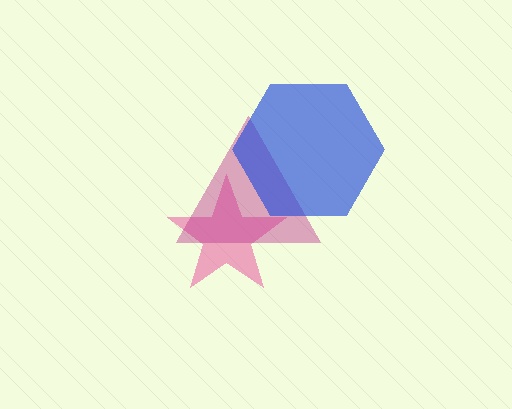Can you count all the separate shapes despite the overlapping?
Yes, there are 3 separate shapes.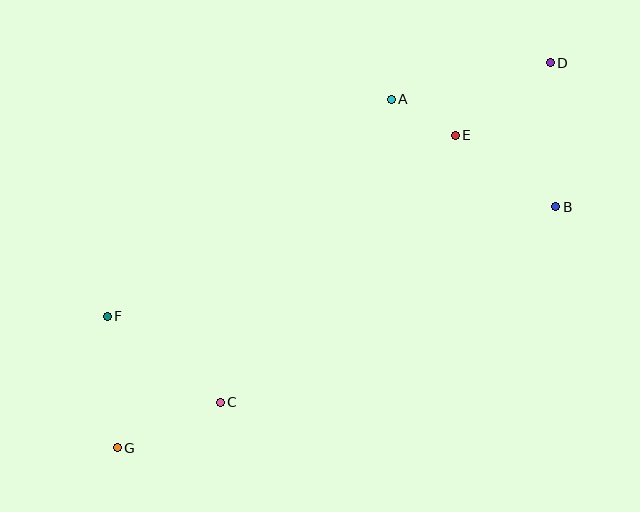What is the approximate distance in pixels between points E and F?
The distance between E and F is approximately 392 pixels.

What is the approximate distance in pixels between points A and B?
The distance between A and B is approximately 196 pixels.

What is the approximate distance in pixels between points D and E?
The distance between D and E is approximately 119 pixels.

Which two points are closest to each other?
Points A and E are closest to each other.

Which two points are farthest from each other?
Points D and G are farthest from each other.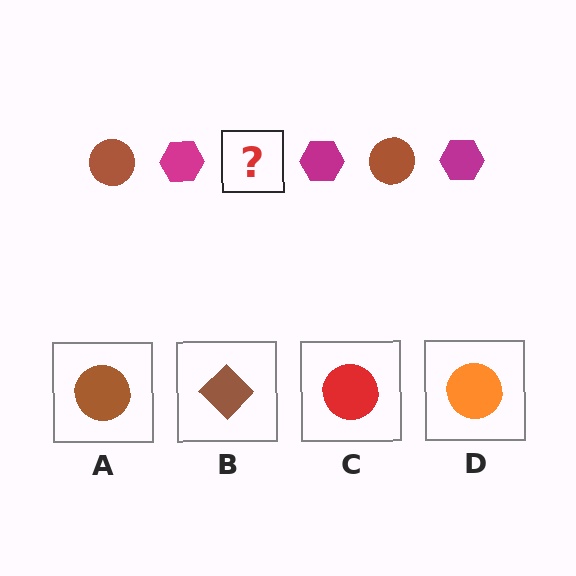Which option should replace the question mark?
Option A.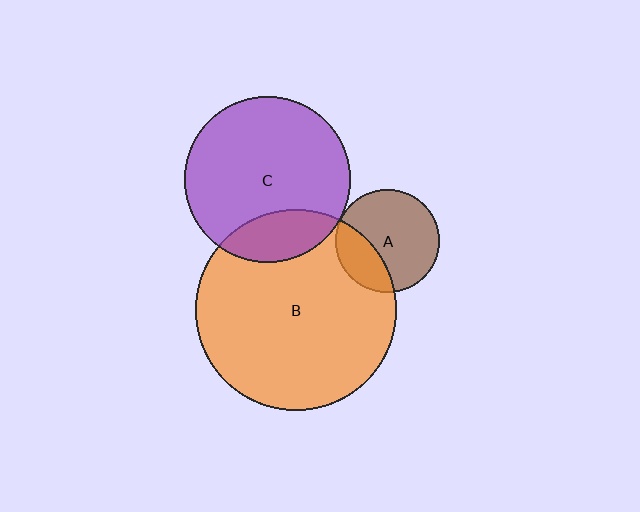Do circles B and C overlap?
Yes.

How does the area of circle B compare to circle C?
Approximately 1.5 times.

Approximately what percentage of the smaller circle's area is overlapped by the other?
Approximately 20%.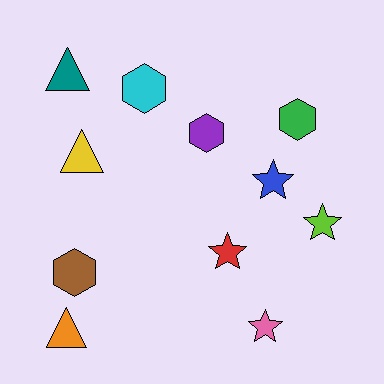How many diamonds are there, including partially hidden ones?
There are no diamonds.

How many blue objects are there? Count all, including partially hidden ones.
There is 1 blue object.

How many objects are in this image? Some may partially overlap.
There are 11 objects.